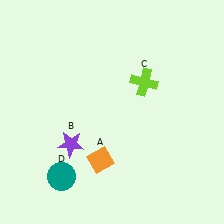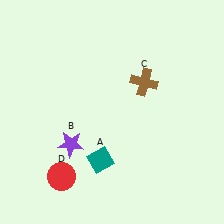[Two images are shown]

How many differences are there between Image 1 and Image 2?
There are 3 differences between the two images.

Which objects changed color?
A changed from orange to teal. C changed from lime to brown. D changed from teal to red.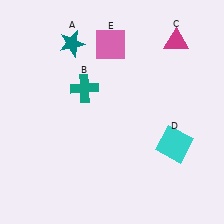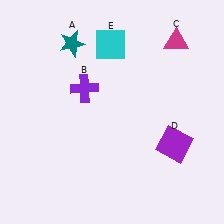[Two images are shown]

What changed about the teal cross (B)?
In Image 1, B is teal. In Image 2, it changed to purple.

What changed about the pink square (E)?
In Image 1, E is pink. In Image 2, it changed to cyan.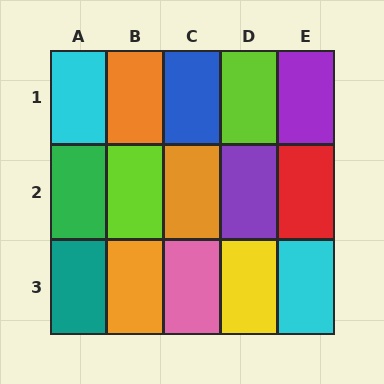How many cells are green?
1 cell is green.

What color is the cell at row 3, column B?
Orange.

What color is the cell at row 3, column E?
Cyan.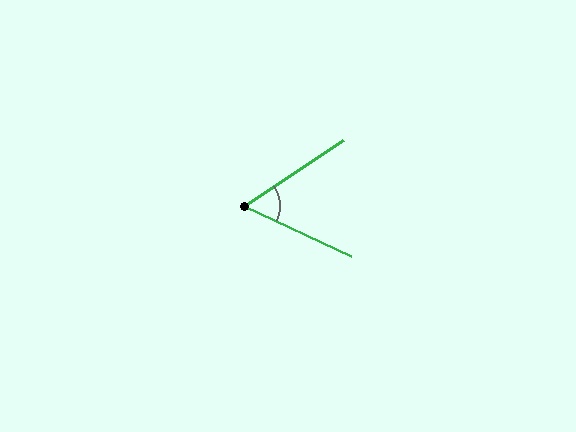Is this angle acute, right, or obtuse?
It is acute.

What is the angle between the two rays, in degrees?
Approximately 59 degrees.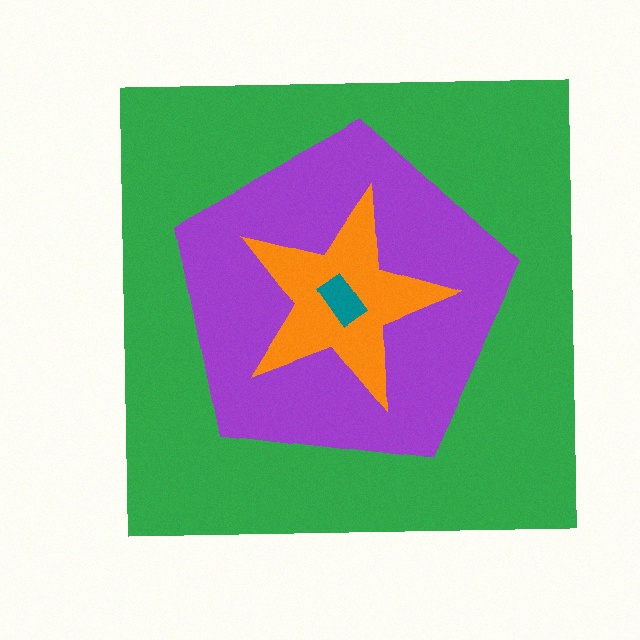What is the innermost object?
The teal rectangle.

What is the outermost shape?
The green square.